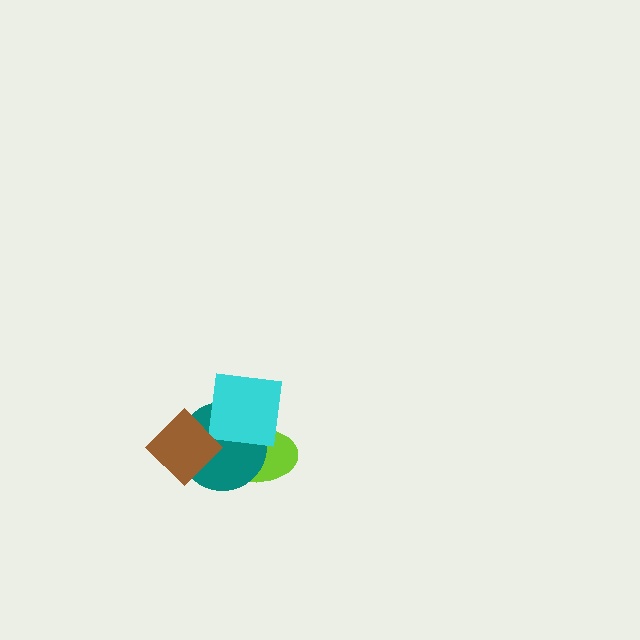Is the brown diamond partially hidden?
No, no other shape covers it.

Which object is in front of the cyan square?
The brown diamond is in front of the cyan square.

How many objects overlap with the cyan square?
3 objects overlap with the cyan square.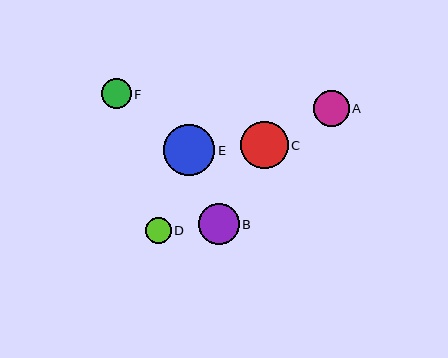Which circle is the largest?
Circle E is the largest with a size of approximately 51 pixels.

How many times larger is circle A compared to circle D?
Circle A is approximately 1.4 times the size of circle D.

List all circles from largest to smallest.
From largest to smallest: E, C, B, A, F, D.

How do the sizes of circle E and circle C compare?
Circle E and circle C are approximately the same size.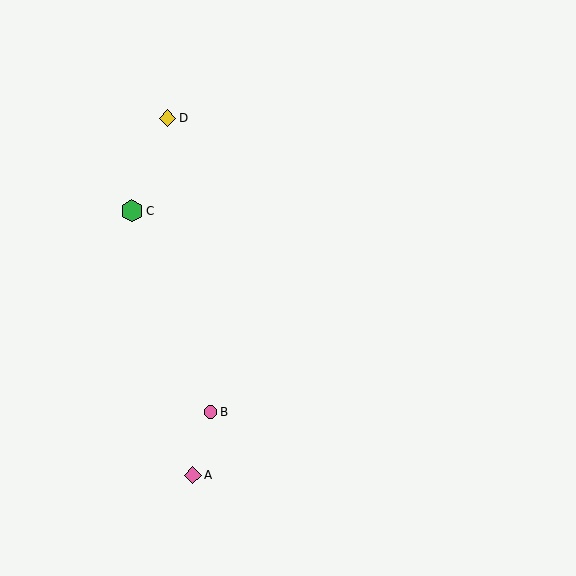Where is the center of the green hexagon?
The center of the green hexagon is at (132, 211).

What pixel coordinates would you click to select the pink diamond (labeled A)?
Click at (193, 475) to select the pink diamond A.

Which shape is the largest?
The green hexagon (labeled C) is the largest.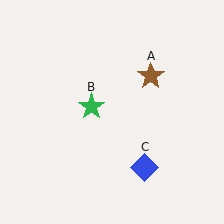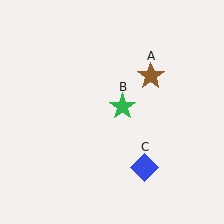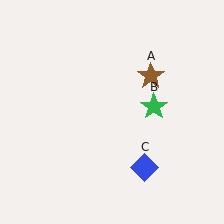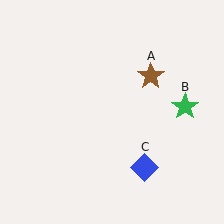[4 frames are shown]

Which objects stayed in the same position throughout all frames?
Brown star (object A) and blue diamond (object C) remained stationary.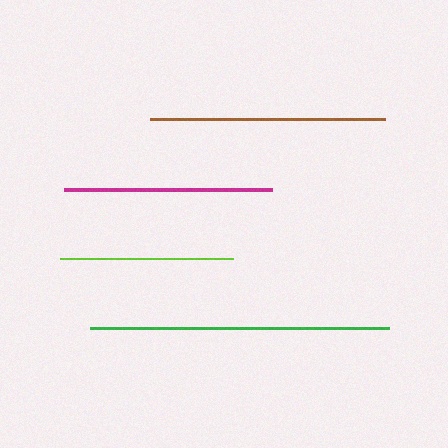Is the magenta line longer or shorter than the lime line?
The magenta line is longer than the lime line.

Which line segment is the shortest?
The lime line is the shortest at approximately 173 pixels.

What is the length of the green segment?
The green segment is approximately 298 pixels long.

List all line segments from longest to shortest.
From longest to shortest: green, brown, magenta, lime.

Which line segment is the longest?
The green line is the longest at approximately 298 pixels.